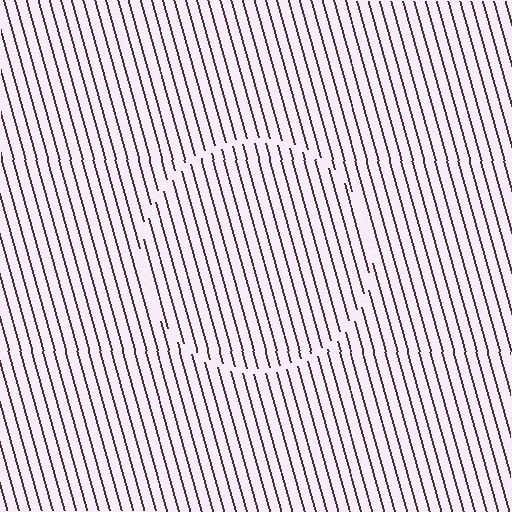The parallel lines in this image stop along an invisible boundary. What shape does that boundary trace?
An illusory circle. The interior of the shape contains the same grating, shifted by half a period — the contour is defined by the phase discontinuity where line-ends from the inner and outer gratings abut.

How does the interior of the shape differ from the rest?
The interior of the shape contains the same grating, shifted by half a period — the contour is defined by the phase discontinuity where line-ends from the inner and outer gratings abut.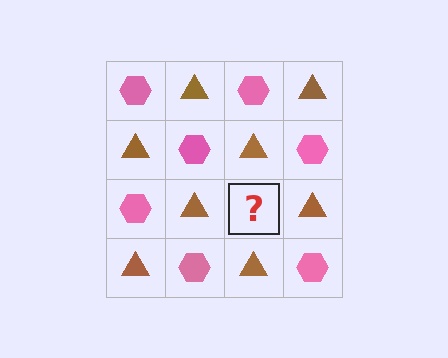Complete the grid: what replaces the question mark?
The question mark should be replaced with a pink hexagon.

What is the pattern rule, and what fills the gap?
The rule is that it alternates pink hexagon and brown triangle in a checkerboard pattern. The gap should be filled with a pink hexagon.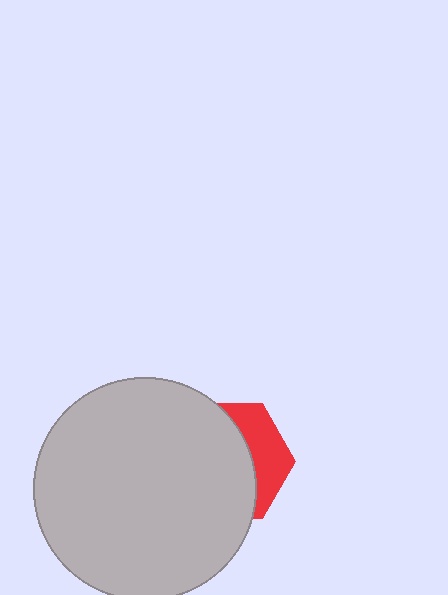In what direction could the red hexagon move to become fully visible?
The red hexagon could move right. That would shift it out from behind the light gray circle entirely.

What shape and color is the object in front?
The object in front is a light gray circle.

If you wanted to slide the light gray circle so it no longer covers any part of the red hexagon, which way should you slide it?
Slide it left — that is the most direct way to separate the two shapes.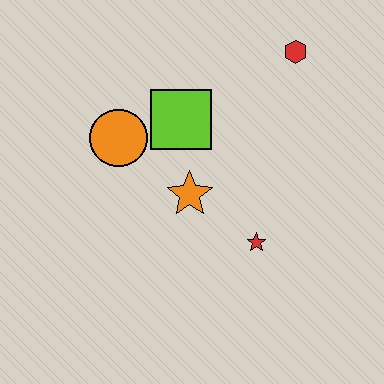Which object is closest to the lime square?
The orange circle is closest to the lime square.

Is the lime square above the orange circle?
Yes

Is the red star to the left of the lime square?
No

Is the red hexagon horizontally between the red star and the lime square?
No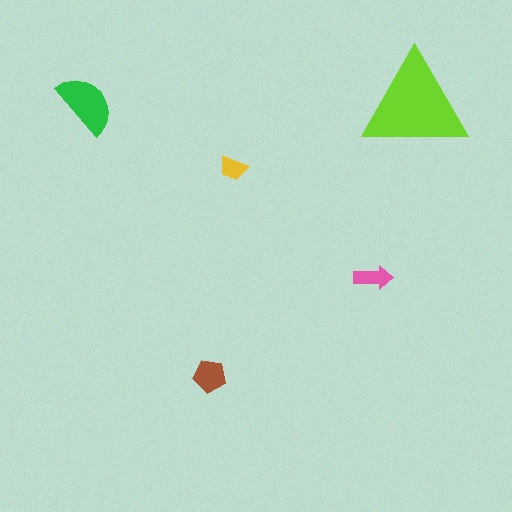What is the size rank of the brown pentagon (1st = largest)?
3rd.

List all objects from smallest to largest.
The yellow trapezoid, the pink arrow, the brown pentagon, the green semicircle, the lime triangle.